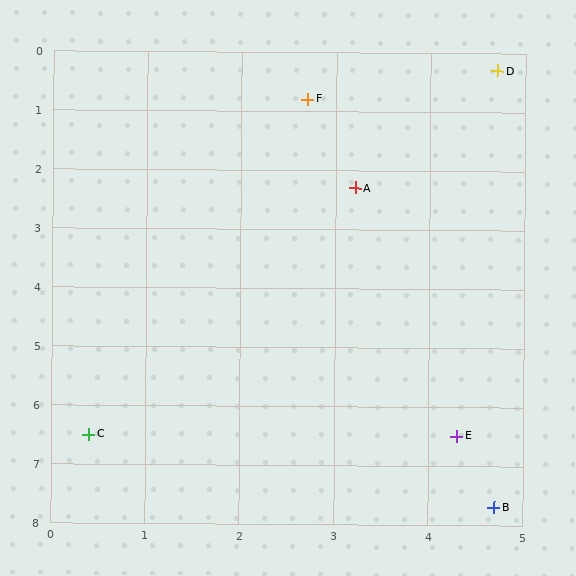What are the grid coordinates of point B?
Point B is at approximately (4.7, 7.7).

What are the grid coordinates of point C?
Point C is at approximately (0.4, 6.5).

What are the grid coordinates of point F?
Point F is at approximately (2.7, 0.8).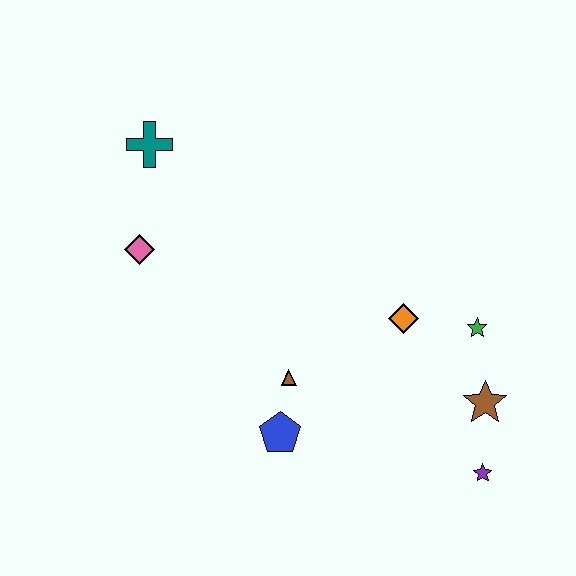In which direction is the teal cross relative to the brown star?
The teal cross is to the left of the brown star.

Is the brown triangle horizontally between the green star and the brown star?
No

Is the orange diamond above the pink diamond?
No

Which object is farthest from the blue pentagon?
The teal cross is farthest from the blue pentagon.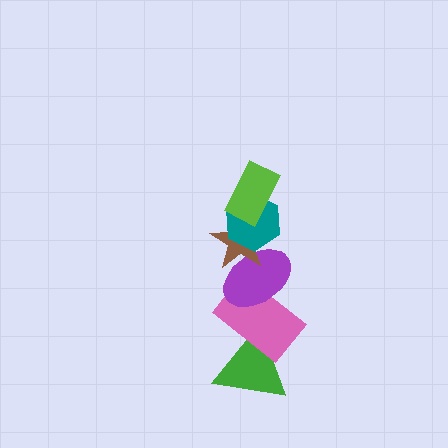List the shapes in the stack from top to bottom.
From top to bottom: the lime rectangle, the teal hexagon, the brown star, the purple ellipse, the pink rectangle, the green triangle.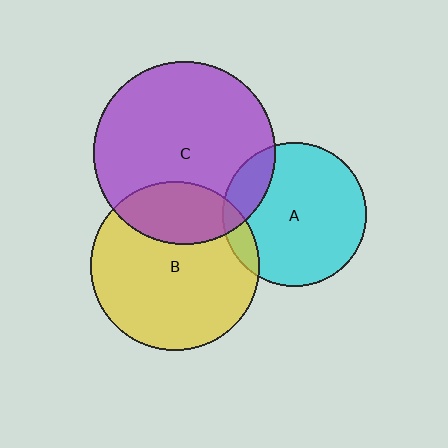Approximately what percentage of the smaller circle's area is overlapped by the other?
Approximately 10%.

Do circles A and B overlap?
Yes.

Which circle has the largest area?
Circle C (purple).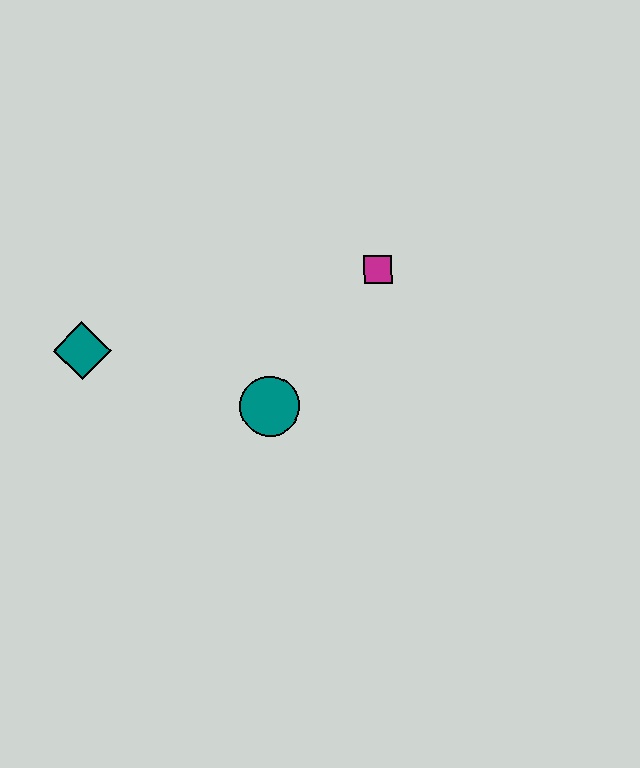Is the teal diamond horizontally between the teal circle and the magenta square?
No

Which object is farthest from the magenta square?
The teal diamond is farthest from the magenta square.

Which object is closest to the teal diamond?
The teal circle is closest to the teal diamond.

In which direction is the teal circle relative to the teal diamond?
The teal circle is to the right of the teal diamond.